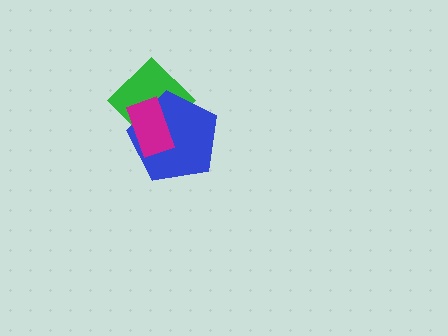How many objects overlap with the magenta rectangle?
2 objects overlap with the magenta rectangle.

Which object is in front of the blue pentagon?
The magenta rectangle is in front of the blue pentagon.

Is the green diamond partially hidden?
Yes, it is partially covered by another shape.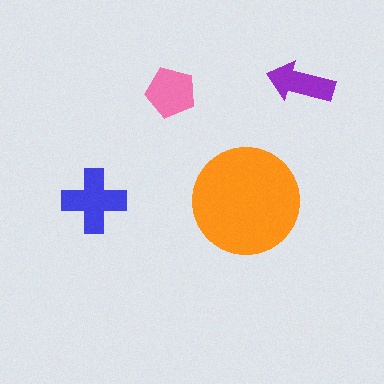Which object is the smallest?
The purple arrow.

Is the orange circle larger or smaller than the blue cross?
Larger.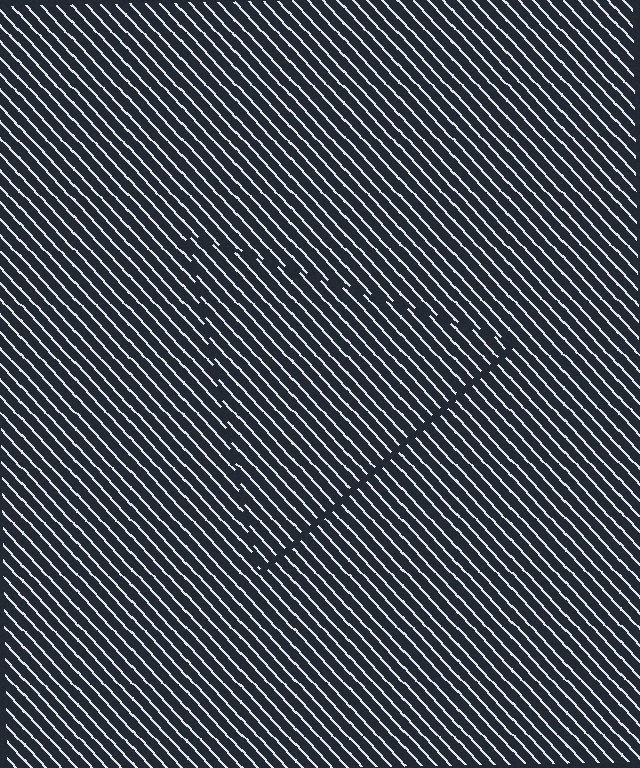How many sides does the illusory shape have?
3 sides — the line-ends trace a triangle.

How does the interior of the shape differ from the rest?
The interior of the shape contains the same grating, shifted by half a period — the contour is defined by the phase discontinuity where line-ends from the inner and outer gratings abut.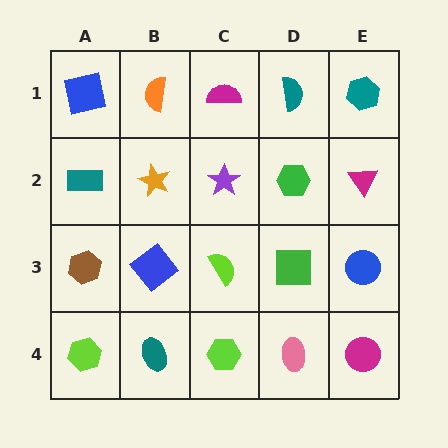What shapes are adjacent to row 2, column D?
A teal semicircle (row 1, column D), a green square (row 3, column D), a purple star (row 2, column C), a magenta triangle (row 2, column E).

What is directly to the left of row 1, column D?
A magenta semicircle.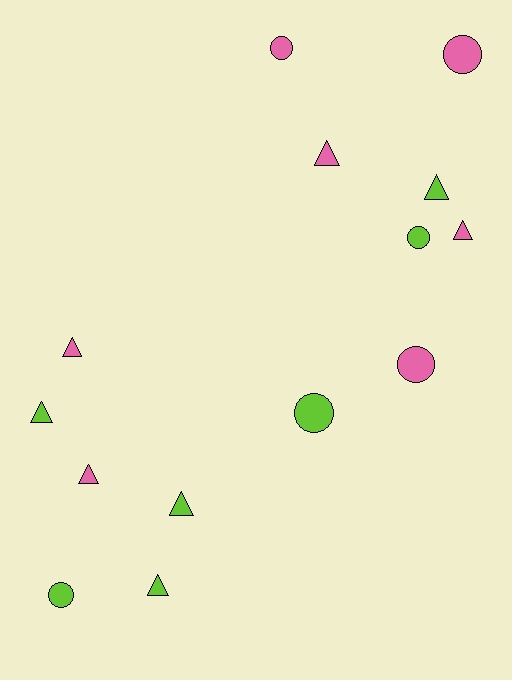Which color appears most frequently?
Lime, with 7 objects.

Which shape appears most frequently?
Triangle, with 8 objects.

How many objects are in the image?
There are 14 objects.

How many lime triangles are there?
There are 4 lime triangles.